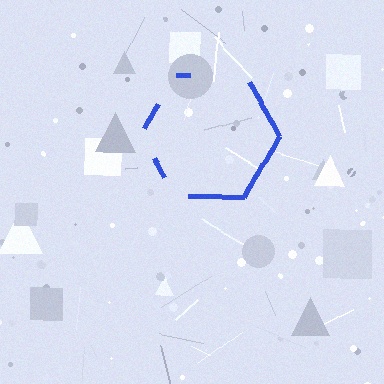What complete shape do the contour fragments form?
The contour fragments form a hexagon.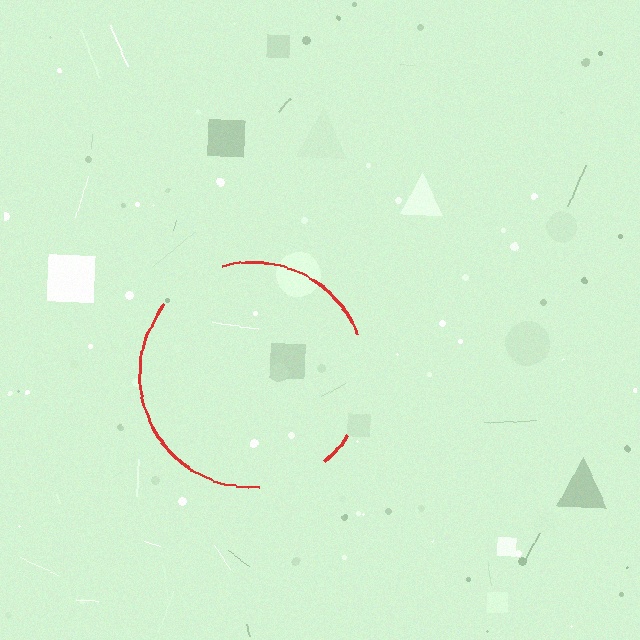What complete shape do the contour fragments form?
The contour fragments form a circle.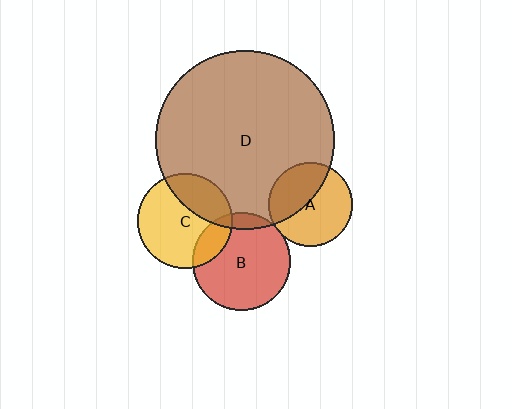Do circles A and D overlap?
Yes.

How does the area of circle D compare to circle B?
Approximately 3.4 times.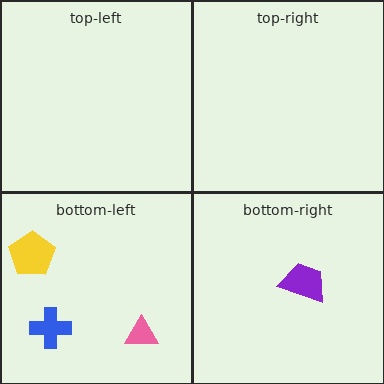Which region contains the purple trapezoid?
The bottom-right region.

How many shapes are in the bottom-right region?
1.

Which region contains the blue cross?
The bottom-left region.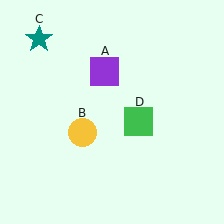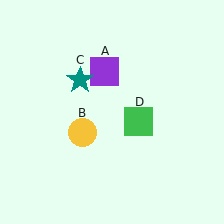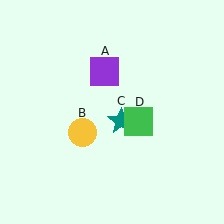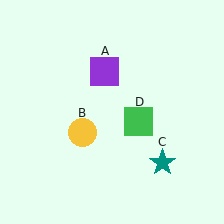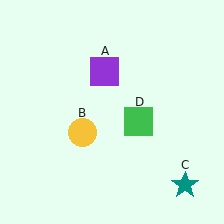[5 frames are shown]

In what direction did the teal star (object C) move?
The teal star (object C) moved down and to the right.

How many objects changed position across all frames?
1 object changed position: teal star (object C).